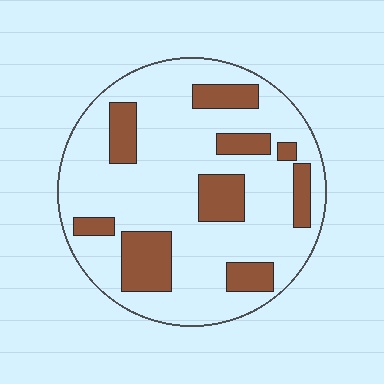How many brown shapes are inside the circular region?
9.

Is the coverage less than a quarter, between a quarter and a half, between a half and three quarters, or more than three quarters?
Less than a quarter.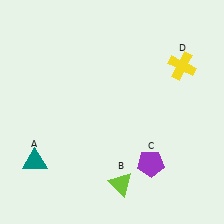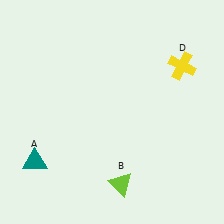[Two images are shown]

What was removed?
The purple pentagon (C) was removed in Image 2.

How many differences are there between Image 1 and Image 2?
There is 1 difference between the two images.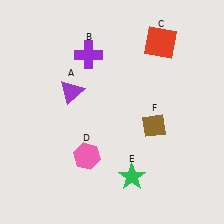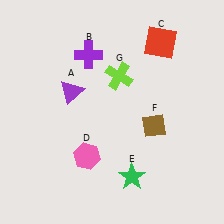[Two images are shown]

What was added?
A lime cross (G) was added in Image 2.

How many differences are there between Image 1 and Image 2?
There is 1 difference between the two images.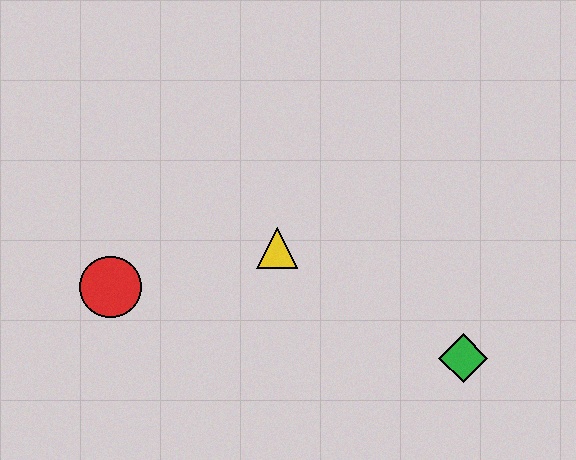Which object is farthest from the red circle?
The green diamond is farthest from the red circle.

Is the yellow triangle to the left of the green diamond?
Yes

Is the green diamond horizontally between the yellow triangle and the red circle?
No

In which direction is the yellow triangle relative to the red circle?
The yellow triangle is to the right of the red circle.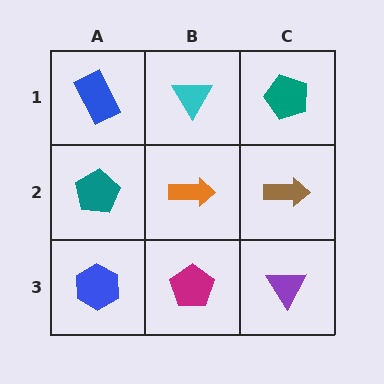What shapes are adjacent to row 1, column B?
An orange arrow (row 2, column B), a blue rectangle (row 1, column A), a teal pentagon (row 1, column C).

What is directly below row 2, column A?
A blue hexagon.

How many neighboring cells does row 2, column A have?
3.